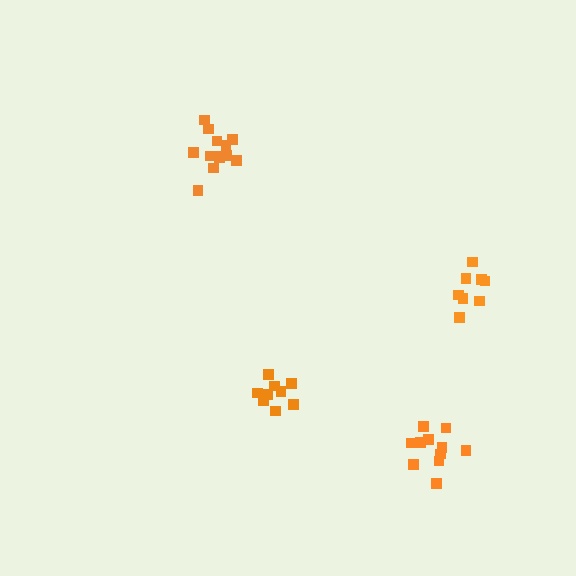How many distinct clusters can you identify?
There are 4 distinct clusters.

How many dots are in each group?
Group 1: 8 dots, Group 2: 13 dots, Group 3: 9 dots, Group 4: 11 dots (41 total).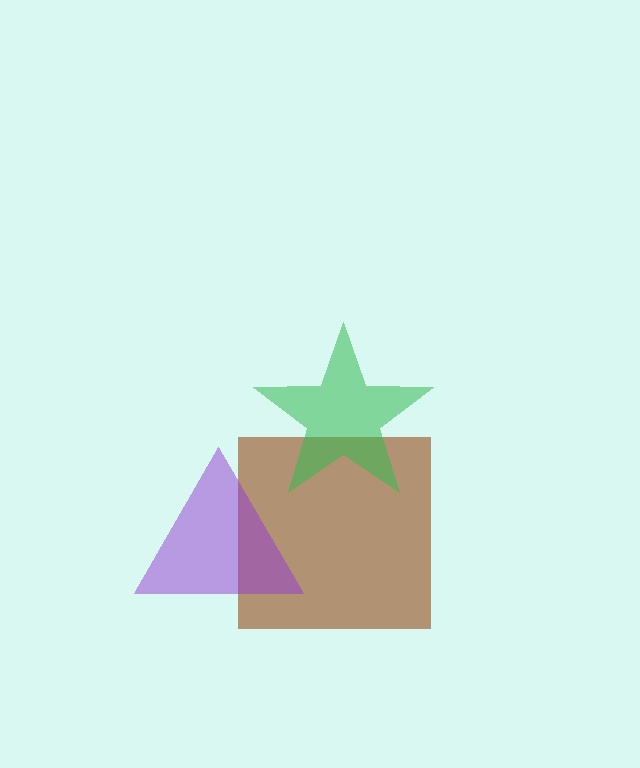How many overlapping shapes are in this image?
There are 3 overlapping shapes in the image.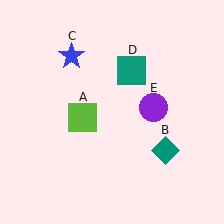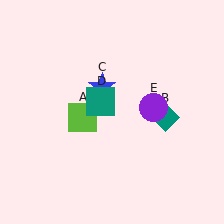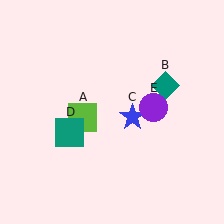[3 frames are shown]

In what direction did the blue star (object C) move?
The blue star (object C) moved down and to the right.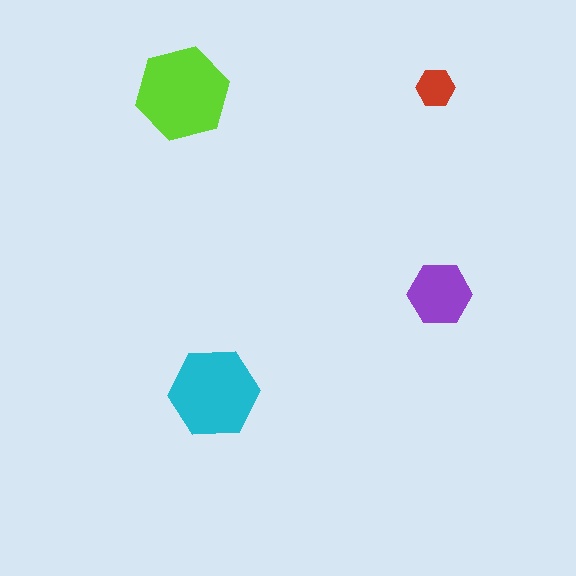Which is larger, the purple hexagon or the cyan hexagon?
The cyan one.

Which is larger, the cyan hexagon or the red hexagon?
The cyan one.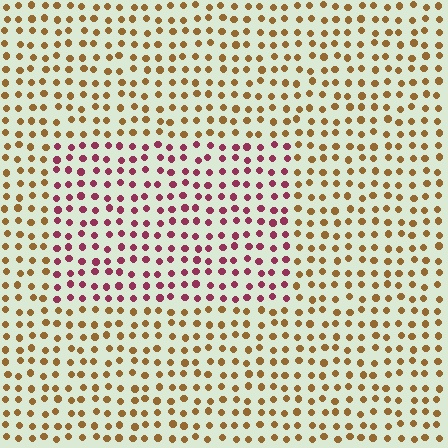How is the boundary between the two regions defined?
The boundary is defined purely by a slight shift in hue (about 58 degrees). Spacing, size, and orientation are identical on both sides.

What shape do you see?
I see a rectangle.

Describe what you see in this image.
The image is filled with small brown elements in a uniform arrangement. A rectangle-shaped region is visible where the elements are tinted to a slightly different hue, forming a subtle color boundary.